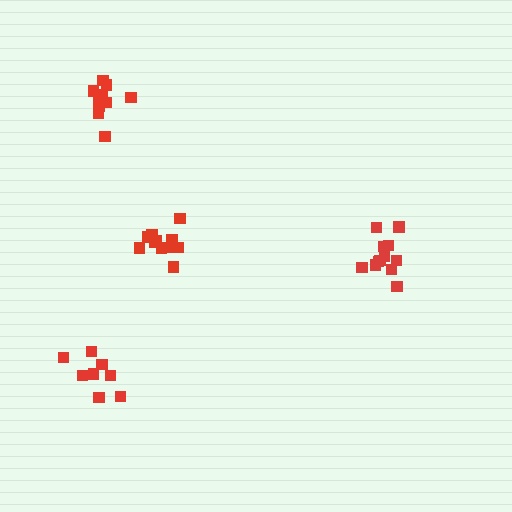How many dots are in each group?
Group 1: 12 dots, Group 2: 10 dots, Group 3: 11 dots, Group 4: 8 dots (41 total).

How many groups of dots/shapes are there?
There are 4 groups.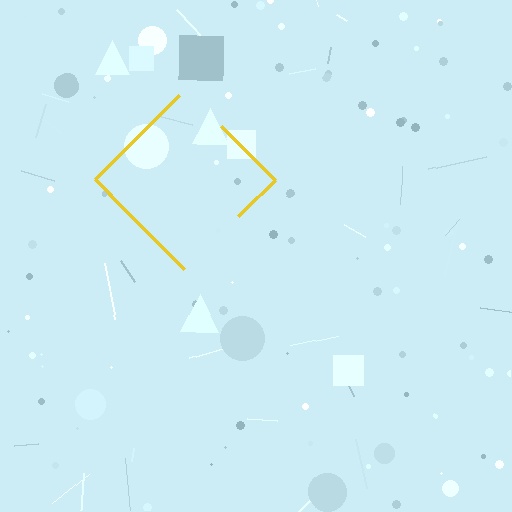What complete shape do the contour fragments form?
The contour fragments form a diamond.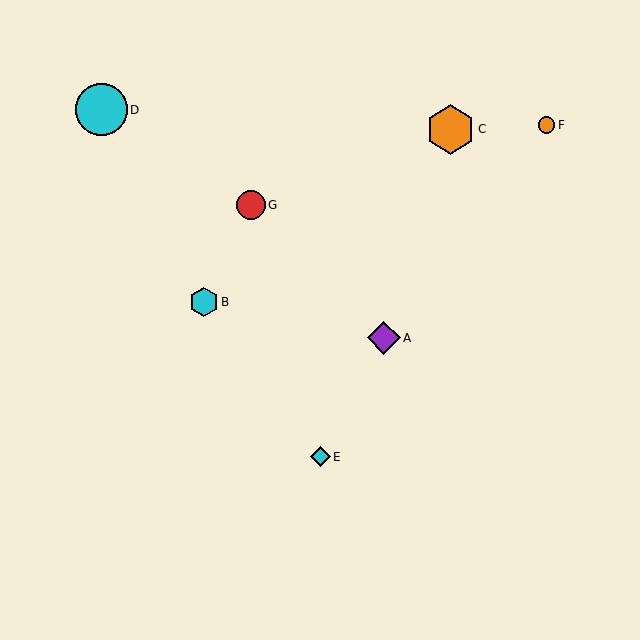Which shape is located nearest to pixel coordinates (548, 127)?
The orange circle (labeled F) at (546, 125) is nearest to that location.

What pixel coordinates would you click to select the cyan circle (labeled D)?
Click at (101, 110) to select the cyan circle D.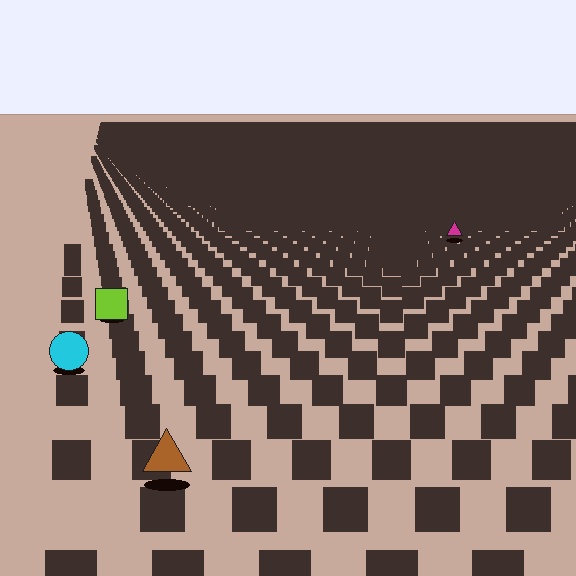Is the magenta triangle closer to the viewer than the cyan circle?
No. The cyan circle is closer — you can tell from the texture gradient: the ground texture is coarser near it.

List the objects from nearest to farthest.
From nearest to farthest: the brown triangle, the cyan circle, the lime square, the magenta triangle.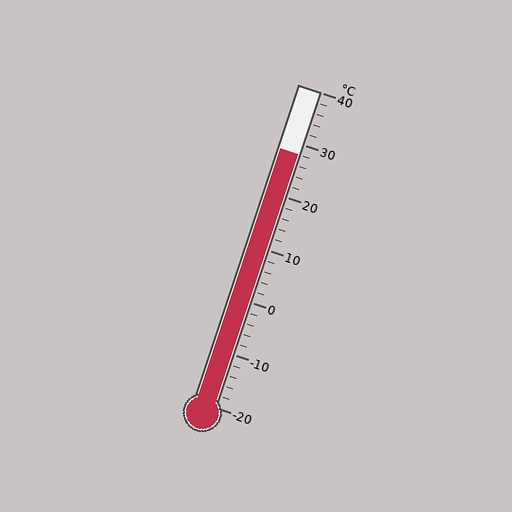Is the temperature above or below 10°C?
The temperature is above 10°C.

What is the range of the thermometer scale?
The thermometer scale ranges from -20°C to 40°C.